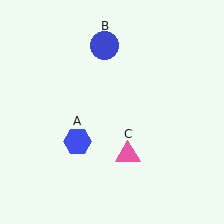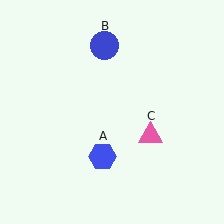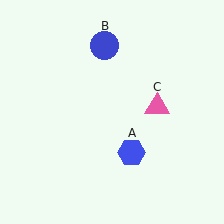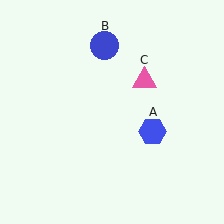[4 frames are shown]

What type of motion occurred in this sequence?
The blue hexagon (object A), pink triangle (object C) rotated counterclockwise around the center of the scene.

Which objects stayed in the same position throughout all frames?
Blue circle (object B) remained stationary.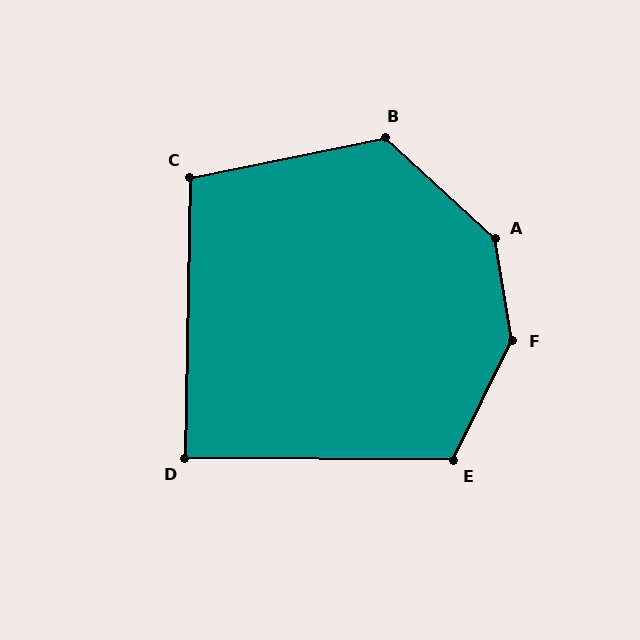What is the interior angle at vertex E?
Approximately 116 degrees (obtuse).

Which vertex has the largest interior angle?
F, at approximately 144 degrees.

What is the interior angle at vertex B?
Approximately 126 degrees (obtuse).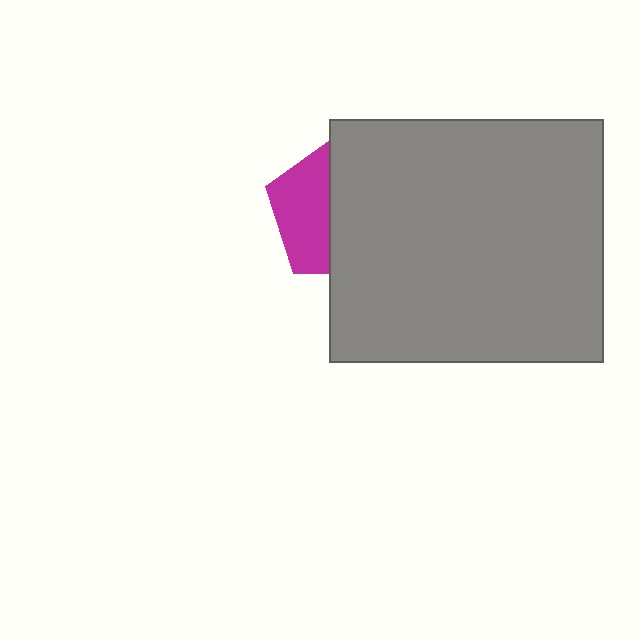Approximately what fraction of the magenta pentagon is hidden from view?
Roughly 59% of the magenta pentagon is hidden behind the gray rectangle.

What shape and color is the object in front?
The object in front is a gray rectangle.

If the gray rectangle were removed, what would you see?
You would see the complete magenta pentagon.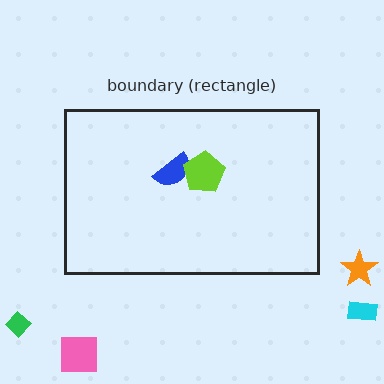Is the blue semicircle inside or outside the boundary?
Inside.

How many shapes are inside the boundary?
2 inside, 4 outside.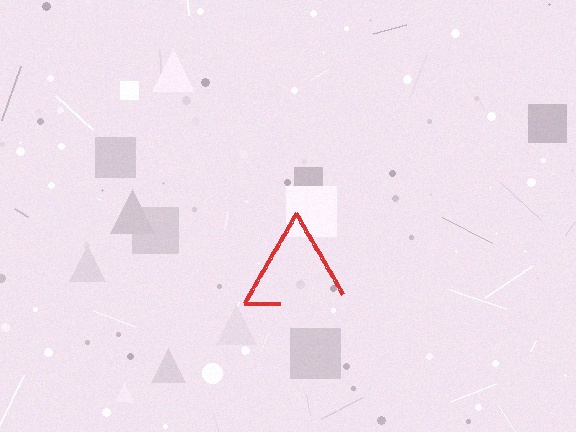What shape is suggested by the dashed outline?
The dashed outline suggests a triangle.